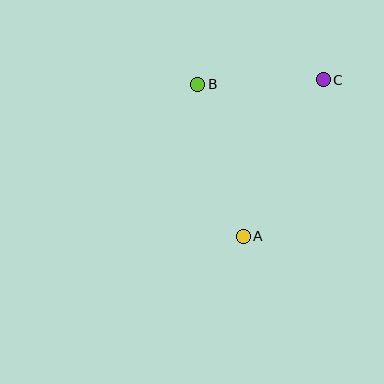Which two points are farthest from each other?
Points A and C are farthest from each other.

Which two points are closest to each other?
Points B and C are closest to each other.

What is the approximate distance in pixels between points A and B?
The distance between A and B is approximately 159 pixels.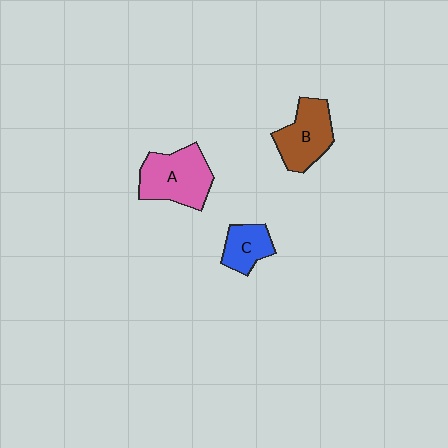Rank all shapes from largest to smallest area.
From largest to smallest: A (pink), B (brown), C (blue).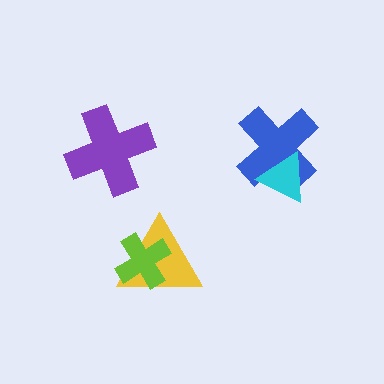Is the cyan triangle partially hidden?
No, no other shape covers it.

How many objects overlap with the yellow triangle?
1 object overlaps with the yellow triangle.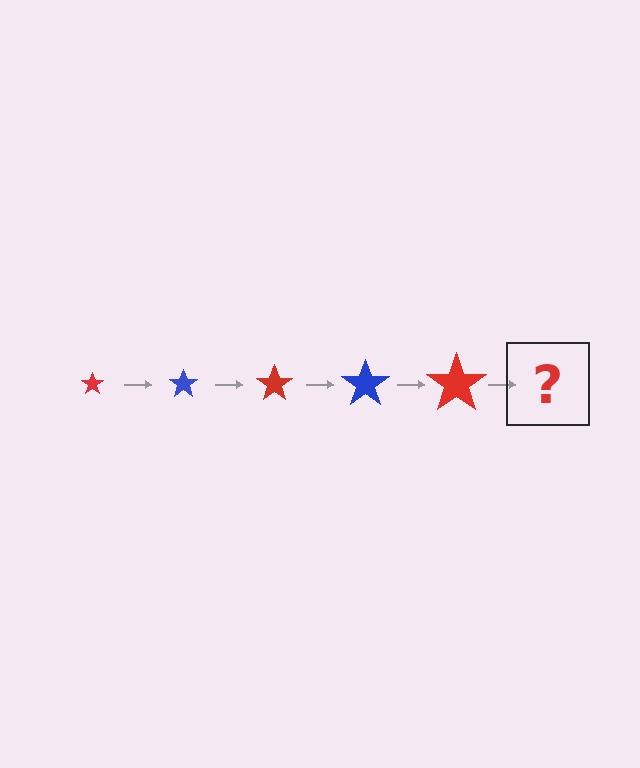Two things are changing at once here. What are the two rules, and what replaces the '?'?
The two rules are that the star grows larger each step and the color cycles through red and blue. The '?' should be a blue star, larger than the previous one.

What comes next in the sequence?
The next element should be a blue star, larger than the previous one.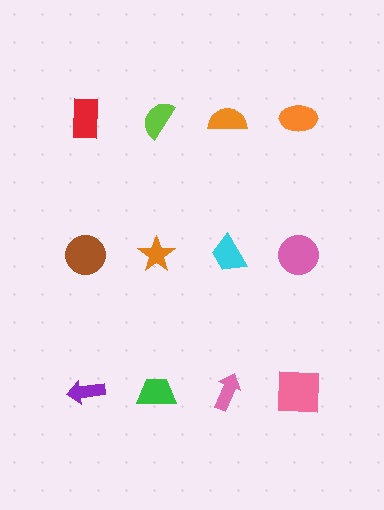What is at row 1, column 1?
A red rectangle.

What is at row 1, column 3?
An orange semicircle.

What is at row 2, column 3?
A cyan trapezoid.